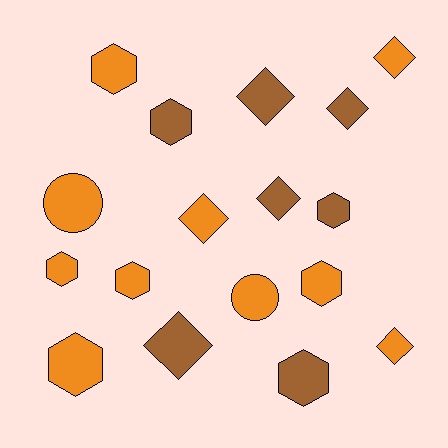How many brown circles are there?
There are no brown circles.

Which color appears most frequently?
Orange, with 10 objects.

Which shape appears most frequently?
Hexagon, with 8 objects.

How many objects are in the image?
There are 17 objects.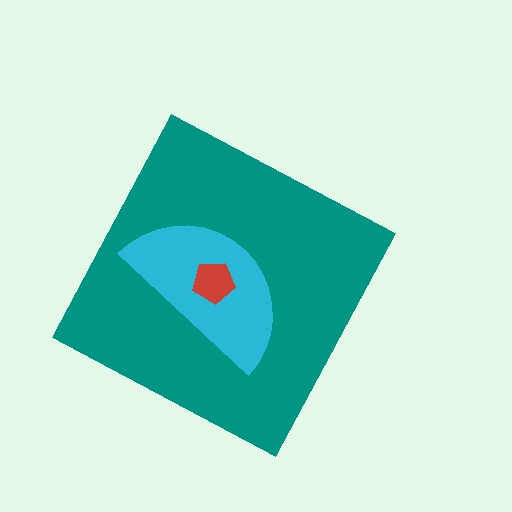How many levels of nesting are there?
3.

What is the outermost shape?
The teal diamond.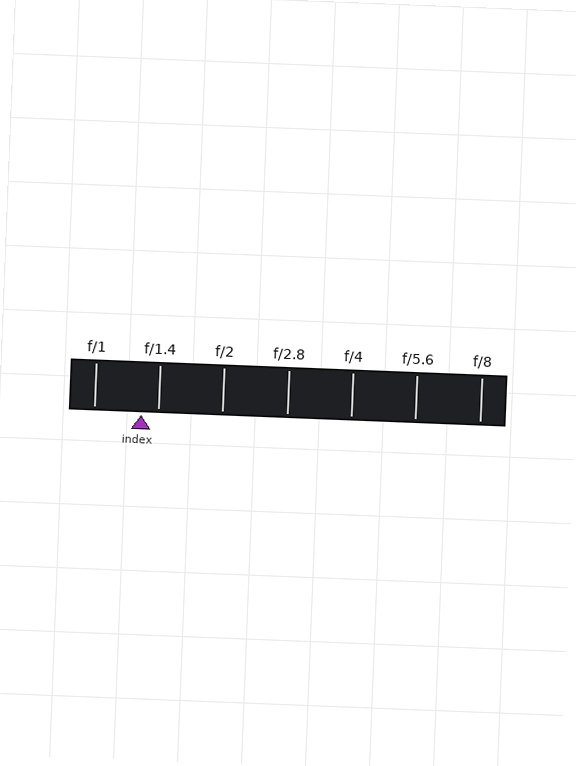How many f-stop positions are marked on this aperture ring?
There are 7 f-stop positions marked.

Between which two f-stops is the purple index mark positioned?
The index mark is between f/1 and f/1.4.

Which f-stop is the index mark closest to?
The index mark is closest to f/1.4.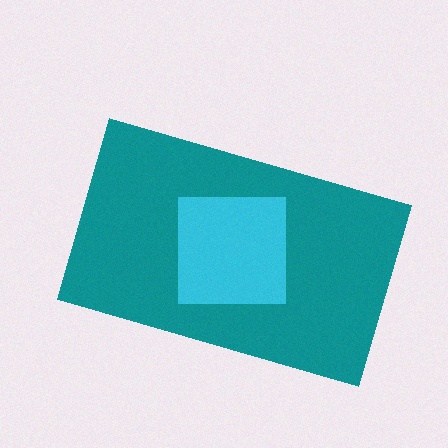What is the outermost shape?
The teal rectangle.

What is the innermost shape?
The cyan square.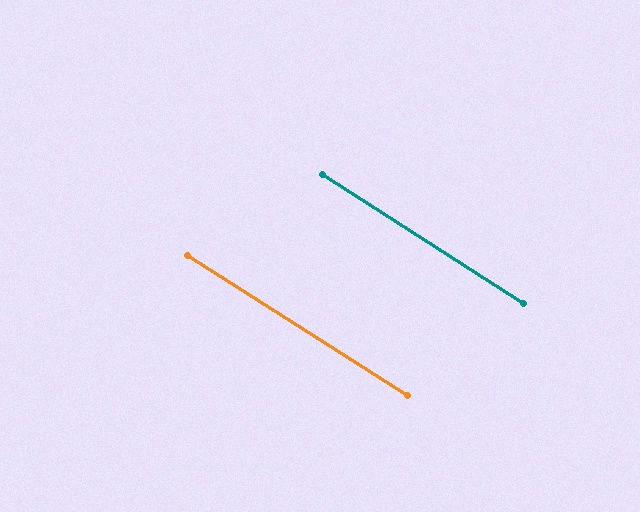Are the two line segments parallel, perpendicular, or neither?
Parallel — their directions differ by only 0.2°.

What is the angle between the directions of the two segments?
Approximately 0 degrees.